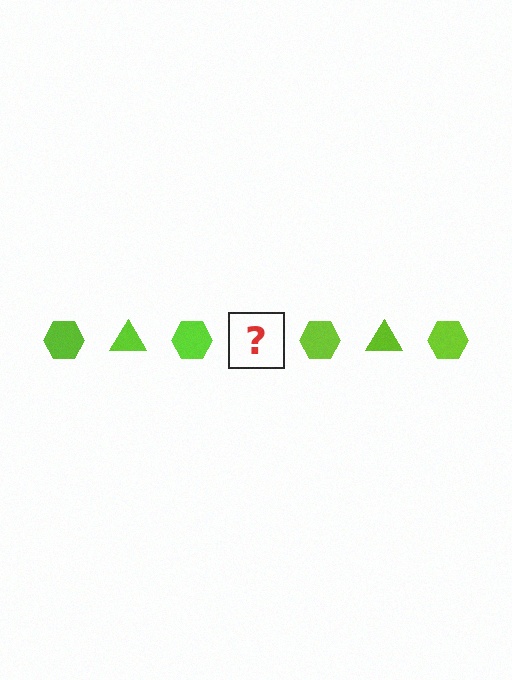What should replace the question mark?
The question mark should be replaced with a lime triangle.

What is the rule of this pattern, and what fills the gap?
The rule is that the pattern cycles through hexagon, triangle shapes in lime. The gap should be filled with a lime triangle.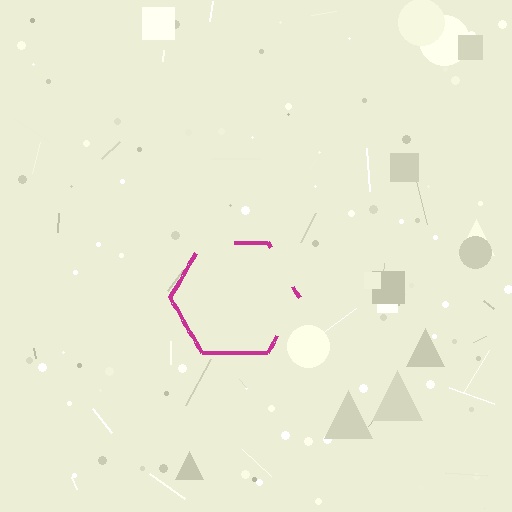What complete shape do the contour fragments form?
The contour fragments form a hexagon.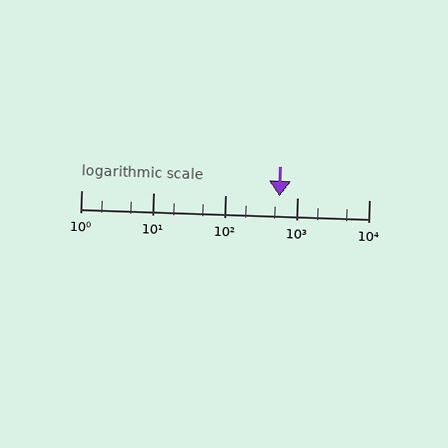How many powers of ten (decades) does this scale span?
The scale spans 4 decades, from 1 to 10000.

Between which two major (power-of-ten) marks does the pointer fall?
The pointer is between 100 and 1000.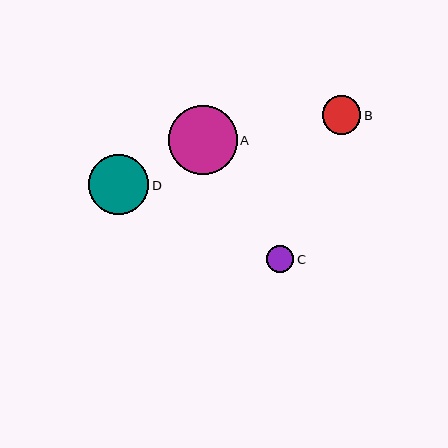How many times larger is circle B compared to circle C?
Circle B is approximately 1.4 times the size of circle C.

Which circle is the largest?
Circle A is the largest with a size of approximately 69 pixels.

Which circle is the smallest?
Circle C is the smallest with a size of approximately 27 pixels.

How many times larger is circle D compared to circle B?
Circle D is approximately 1.6 times the size of circle B.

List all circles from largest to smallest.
From largest to smallest: A, D, B, C.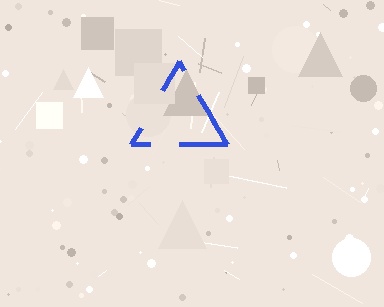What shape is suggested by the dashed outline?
The dashed outline suggests a triangle.